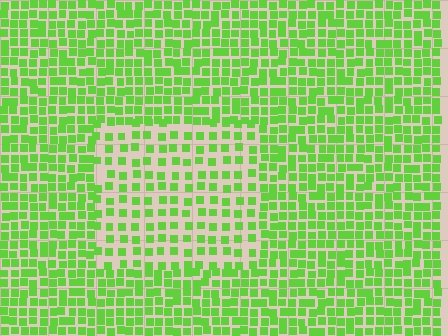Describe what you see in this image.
The image contains small lime elements arranged at two different densities. A rectangle-shaped region is visible where the elements are less densely packed than the surrounding area.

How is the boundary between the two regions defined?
The boundary is defined by a change in element density (approximately 1.8x ratio). All elements are the same color, size, and shape.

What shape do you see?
I see a rectangle.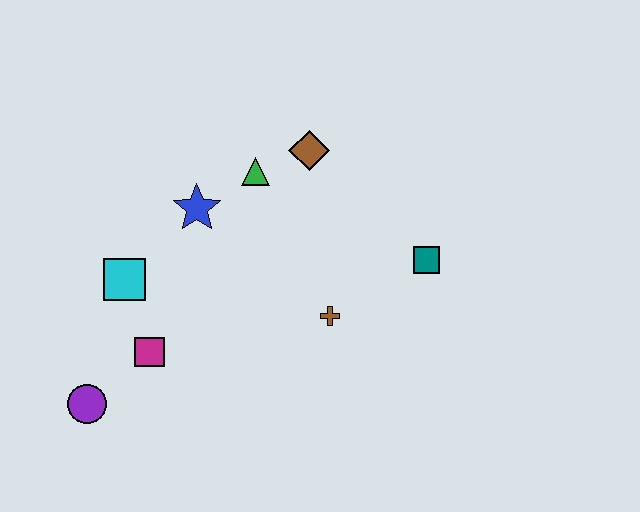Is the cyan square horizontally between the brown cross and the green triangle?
No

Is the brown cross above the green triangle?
No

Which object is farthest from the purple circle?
The teal square is farthest from the purple circle.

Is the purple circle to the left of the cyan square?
Yes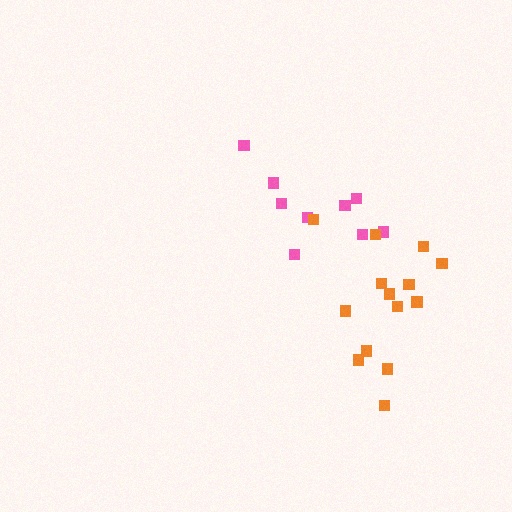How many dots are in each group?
Group 1: 9 dots, Group 2: 14 dots (23 total).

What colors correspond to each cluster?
The clusters are colored: pink, orange.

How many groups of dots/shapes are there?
There are 2 groups.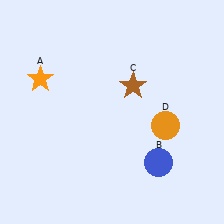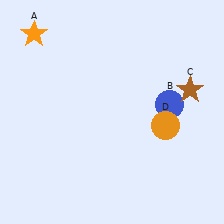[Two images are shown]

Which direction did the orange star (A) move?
The orange star (A) moved up.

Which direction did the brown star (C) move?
The brown star (C) moved right.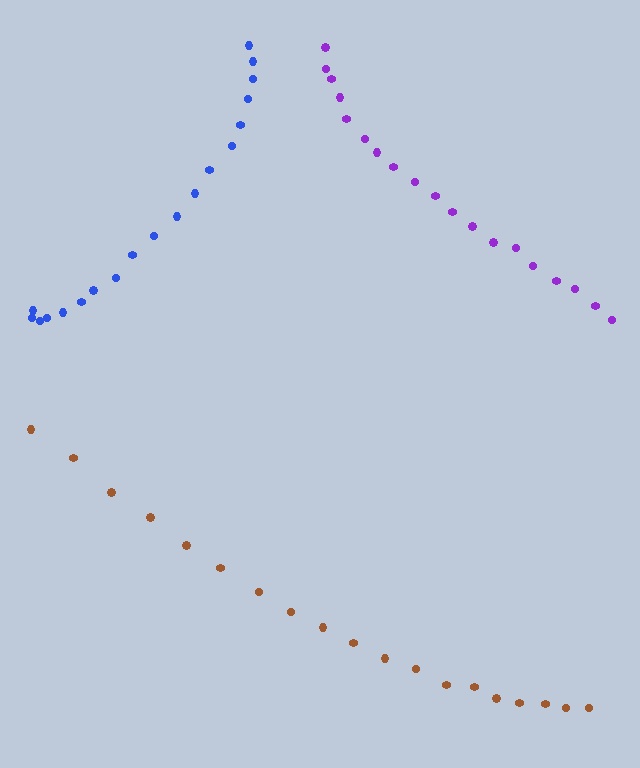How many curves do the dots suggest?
There are 3 distinct paths.